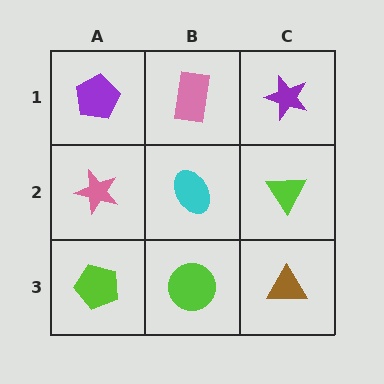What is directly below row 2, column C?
A brown triangle.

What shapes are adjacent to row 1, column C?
A lime triangle (row 2, column C), a pink rectangle (row 1, column B).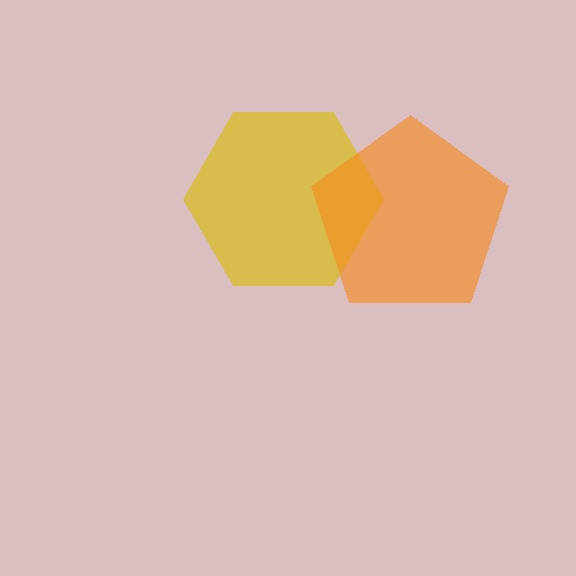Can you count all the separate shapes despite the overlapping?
Yes, there are 2 separate shapes.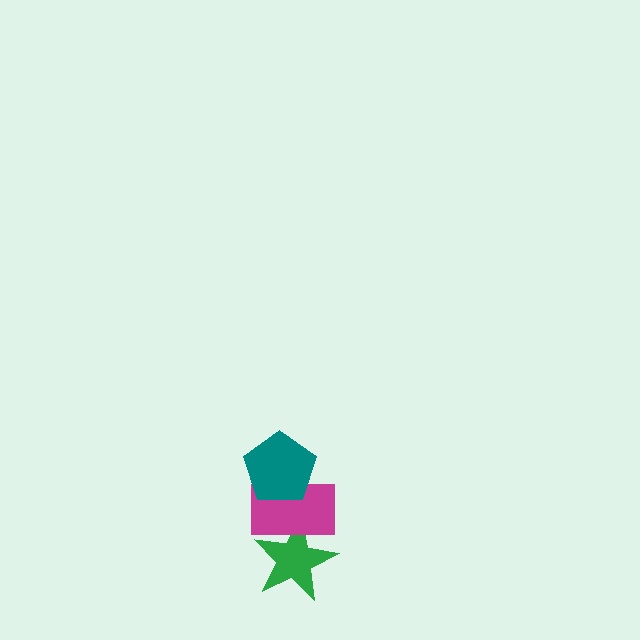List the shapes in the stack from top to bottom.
From top to bottom: the teal pentagon, the magenta rectangle, the green star.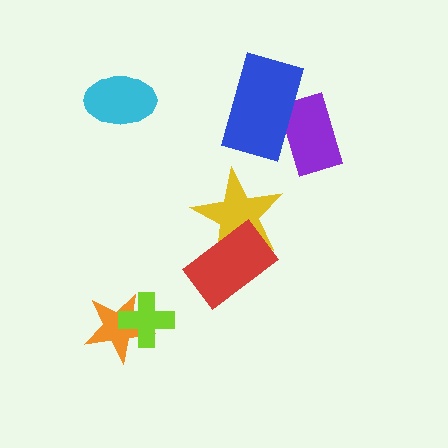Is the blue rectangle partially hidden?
No, no other shape covers it.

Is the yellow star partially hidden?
Yes, it is partially covered by another shape.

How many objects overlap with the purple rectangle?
1 object overlaps with the purple rectangle.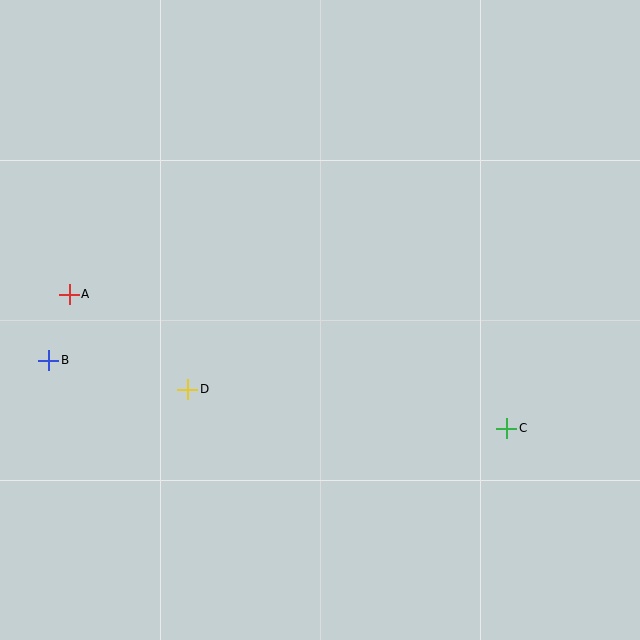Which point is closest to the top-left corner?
Point A is closest to the top-left corner.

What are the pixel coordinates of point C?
Point C is at (507, 428).